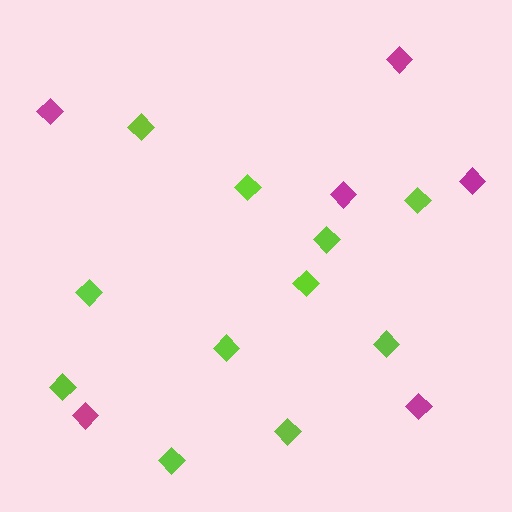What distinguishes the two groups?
There are 2 groups: one group of lime diamonds (11) and one group of magenta diamonds (6).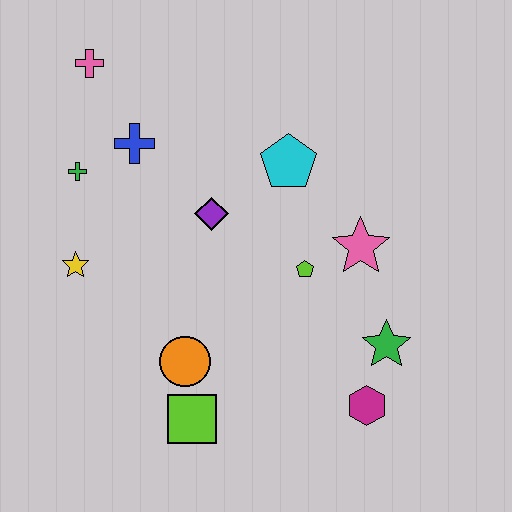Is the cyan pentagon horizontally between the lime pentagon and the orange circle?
Yes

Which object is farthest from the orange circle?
The pink cross is farthest from the orange circle.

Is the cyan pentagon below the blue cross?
Yes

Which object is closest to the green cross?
The blue cross is closest to the green cross.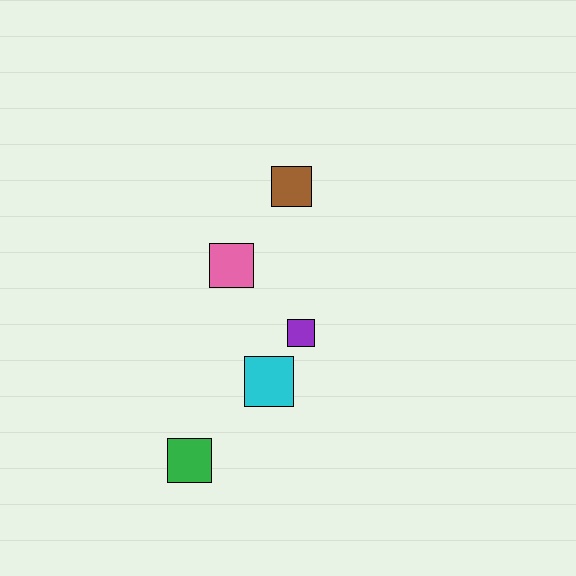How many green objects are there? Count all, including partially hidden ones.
There is 1 green object.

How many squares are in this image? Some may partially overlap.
There are 5 squares.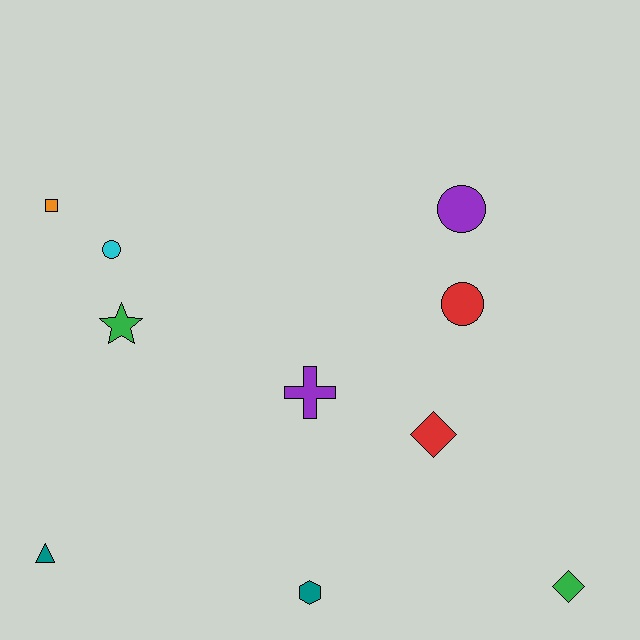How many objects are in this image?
There are 10 objects.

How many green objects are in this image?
There are 2 green objects.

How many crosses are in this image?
There is 1 cross.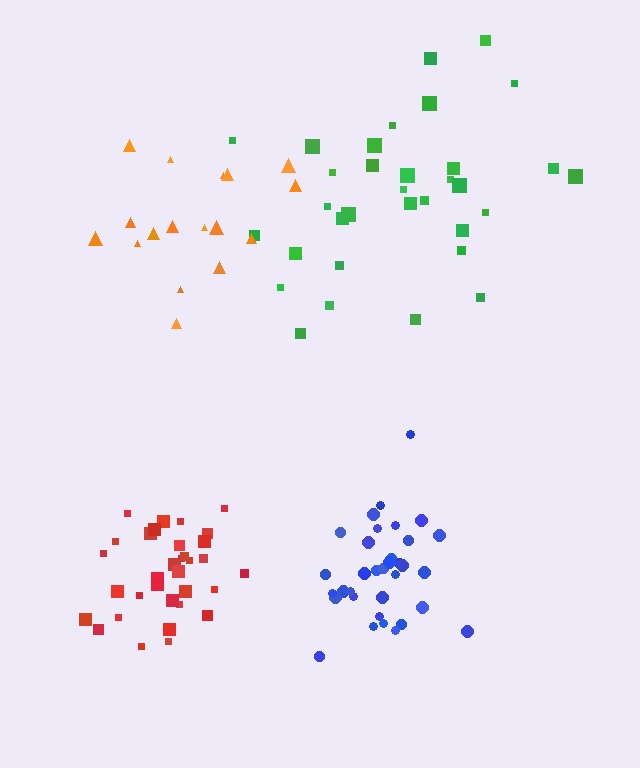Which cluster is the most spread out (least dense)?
Green.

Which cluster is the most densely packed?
Red.